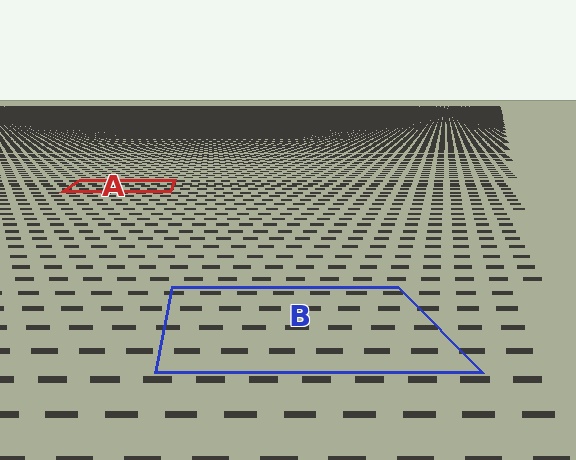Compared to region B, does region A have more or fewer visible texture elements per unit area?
Region A has more texture elements per unit area — they are packed more densely because it is farther away.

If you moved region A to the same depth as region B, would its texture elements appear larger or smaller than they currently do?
They would appear larger. At a closer depth, the same texture elements are projected at a bigger on-screen size.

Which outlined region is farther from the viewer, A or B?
Region A is farther from the viewer — the texture elements inside it appear smaller and more densely packed.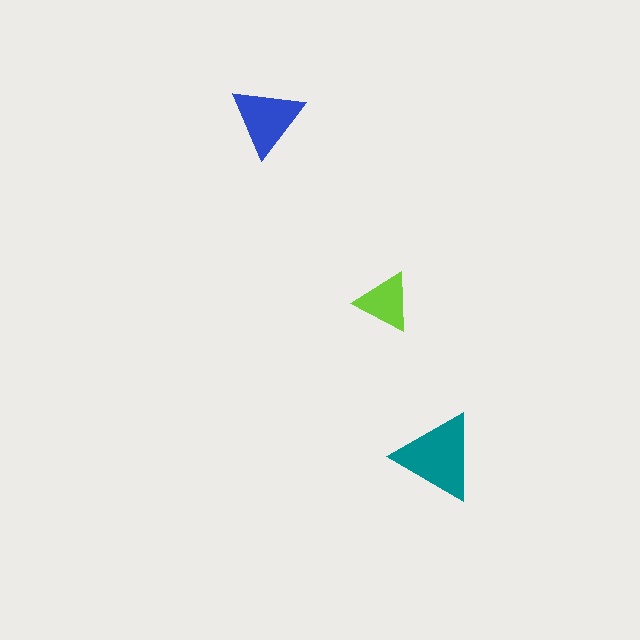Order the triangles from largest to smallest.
the teal one, the blue one, the lime one.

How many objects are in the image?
There are 3 objects in the image.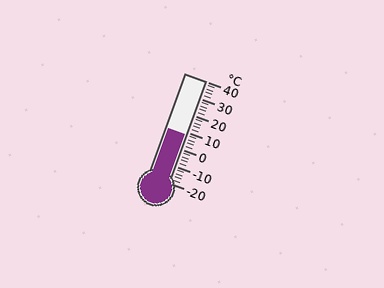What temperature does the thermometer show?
The thermometer shows approximately 8°C.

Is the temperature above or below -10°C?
The temperature is above -10°C.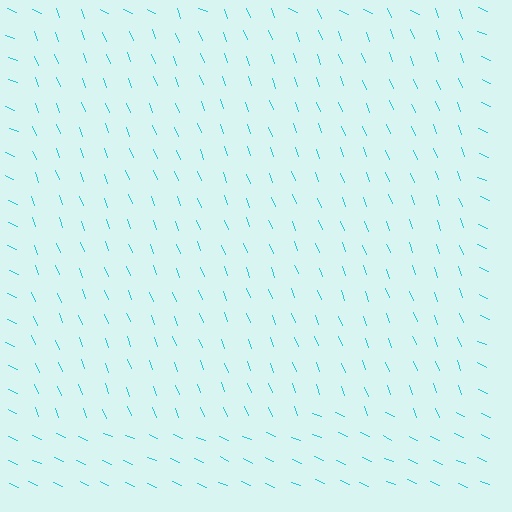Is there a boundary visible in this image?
Yes, there is a texture boundary formed by a change in line orientation.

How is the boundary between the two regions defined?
The boundary is defined purely by a change in line orientation (approximately 45 degrees difference). All lines are the same color and thickness.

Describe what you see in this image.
The image is filled with small cyan line segments. A rectangle region in the image has lines oriented differently from the surrounding lines, creating a visible texture boundary.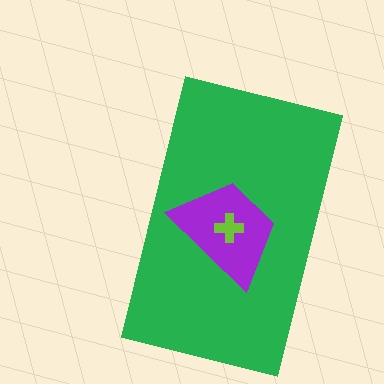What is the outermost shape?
The green rectangle.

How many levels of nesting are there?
3.